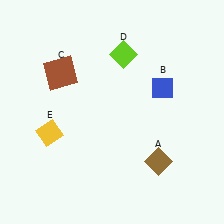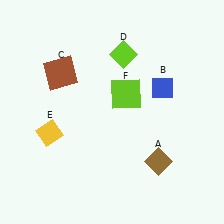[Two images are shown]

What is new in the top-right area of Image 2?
A lime square (F) was added in the top-right area of Image 2.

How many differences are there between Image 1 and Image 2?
There is 1 difference between the two images.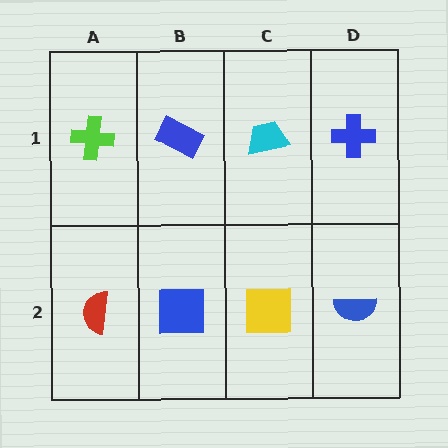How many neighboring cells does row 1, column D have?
2.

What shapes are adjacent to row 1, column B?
A blue square (row 2, column B), a lime cross (row 1, column A), a cyan trapezoid (row 1, column C).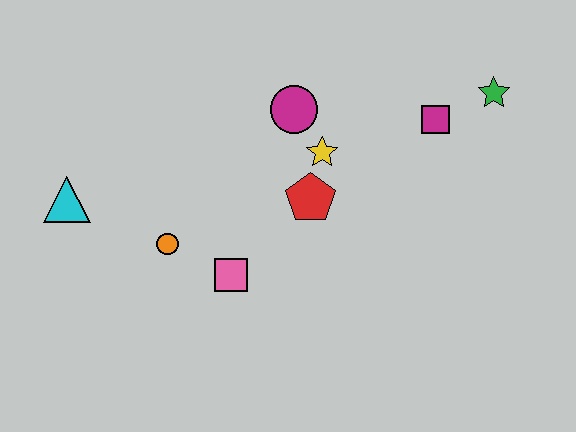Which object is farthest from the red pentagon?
The cyan triangle is farthest from the red pentagon.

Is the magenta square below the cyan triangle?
No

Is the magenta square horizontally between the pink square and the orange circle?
No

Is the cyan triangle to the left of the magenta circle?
Yes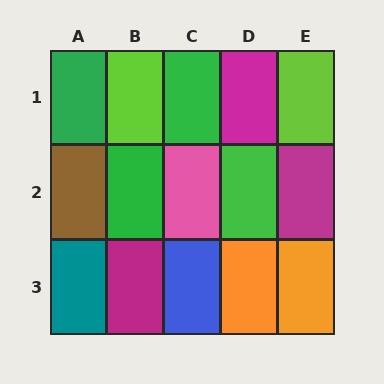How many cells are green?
4 cells are green.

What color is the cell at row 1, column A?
Green.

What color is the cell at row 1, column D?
Magenta.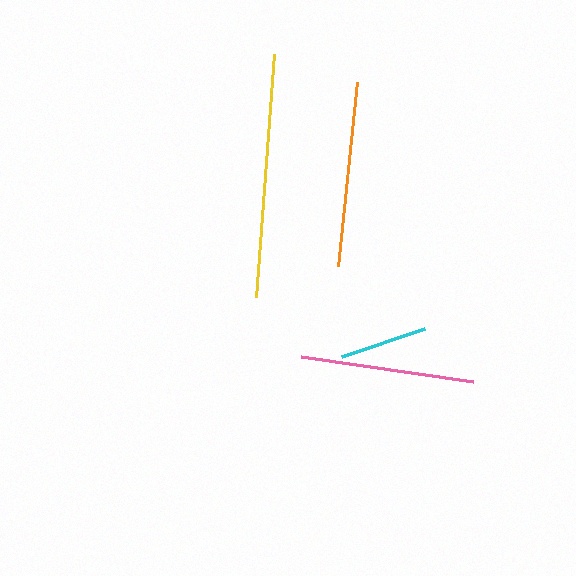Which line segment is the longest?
The yellow line is the longest at approximately 244 pixels.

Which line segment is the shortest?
The cyan line is the shortest at approximately 88 pixels.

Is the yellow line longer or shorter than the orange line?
The yellow line is longer than the orange line.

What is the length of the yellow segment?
The yellow segment is approximately 244 pixels long.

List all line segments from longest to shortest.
From longest to shortest: yellow, orange, pink, cyan.